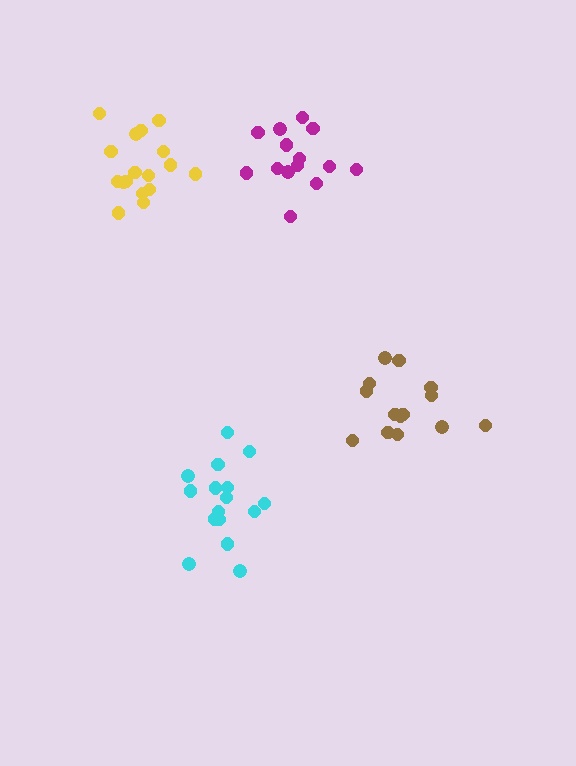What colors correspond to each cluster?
The clusters are colored: brown, magenta, yellow, cyan.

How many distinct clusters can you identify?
There are 4 distinct clusters.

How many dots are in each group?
Group 1: 14 dots, Group 2: 14 dots, Group 3: 17 dots, Group 4: 16 dots (61 total).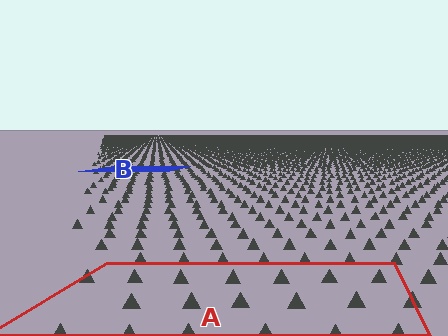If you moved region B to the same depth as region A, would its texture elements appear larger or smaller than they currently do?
They would appear larger. At a closer depth, the same texture elements are projected at a bigger on-screen size.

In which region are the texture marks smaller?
The texture marks are smaller in region B, because it is farther away.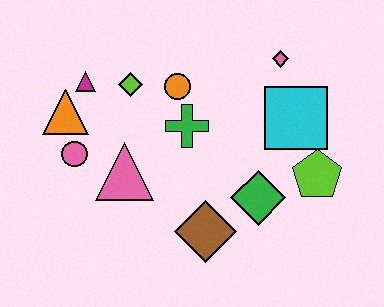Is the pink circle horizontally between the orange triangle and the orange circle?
Yes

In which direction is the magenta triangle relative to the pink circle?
The magenta triangle is above the pink circle.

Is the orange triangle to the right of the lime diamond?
No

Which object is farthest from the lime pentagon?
The orange triangle is farthest from the lime pentagon.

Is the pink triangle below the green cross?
Yes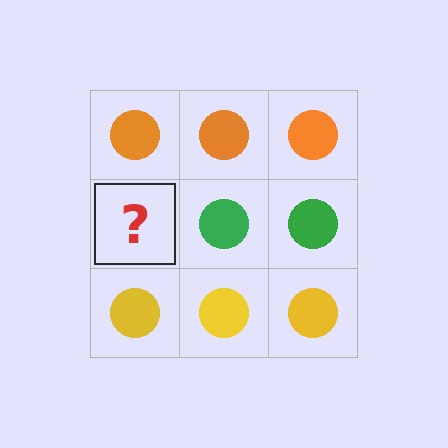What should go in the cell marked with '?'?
The missing cell should contain a green circle.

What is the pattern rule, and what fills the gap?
The rule is that each row has a consistent color. The gap should be filled with a green circle.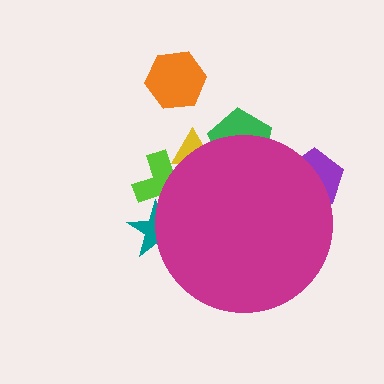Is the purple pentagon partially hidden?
Yes, the purple pentagon is partially hidden behind the magenta circle.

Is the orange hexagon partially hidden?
No, the orange hexagon is fully visible.